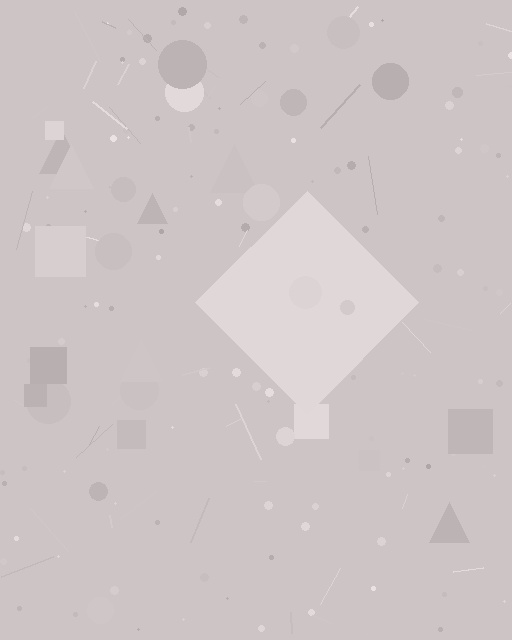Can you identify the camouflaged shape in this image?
The camouflaged shape is a diamond.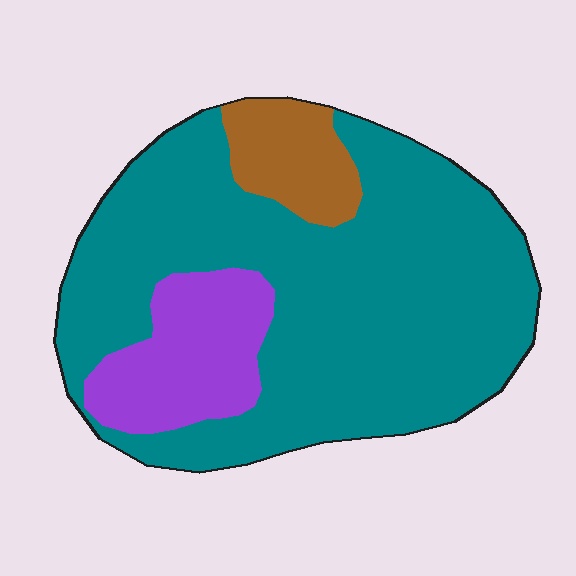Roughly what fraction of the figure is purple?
Purple takes up less than a quarter of the figure.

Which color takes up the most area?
Teal, at roughly 75%.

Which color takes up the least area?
Brown, at roughly 10%.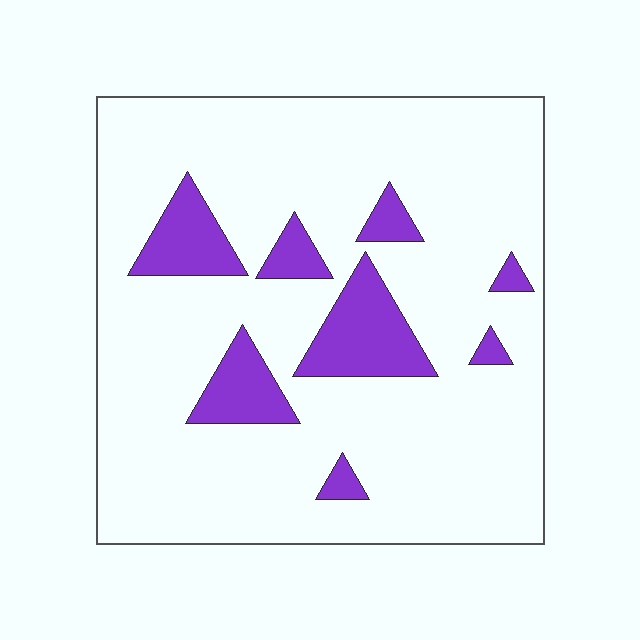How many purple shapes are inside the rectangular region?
8.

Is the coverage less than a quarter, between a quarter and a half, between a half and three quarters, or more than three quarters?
Less than a quarter.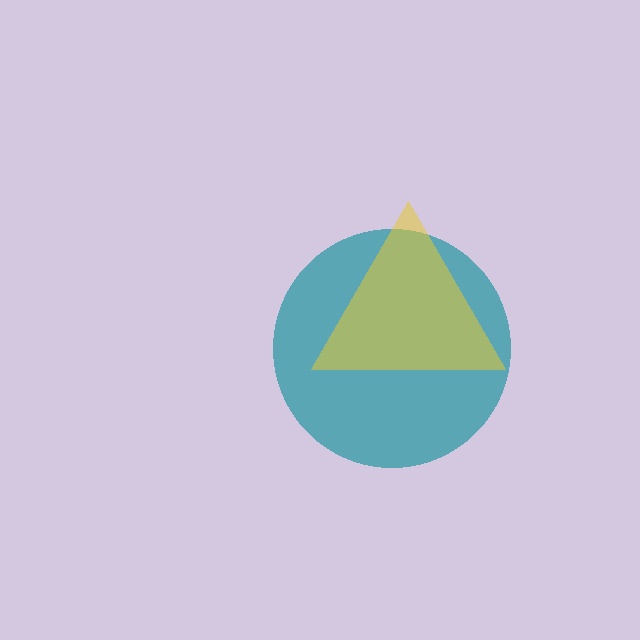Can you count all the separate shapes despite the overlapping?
Yes, there are 2 separate shapes.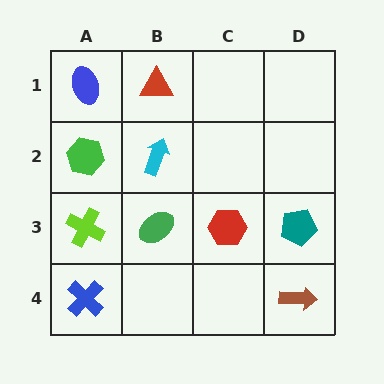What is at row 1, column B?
A red triangle.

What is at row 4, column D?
A brown arrow.